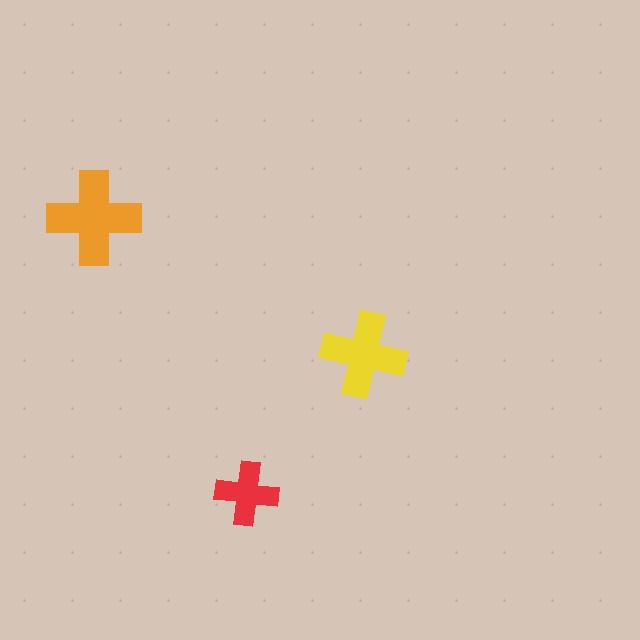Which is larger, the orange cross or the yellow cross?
The orange one.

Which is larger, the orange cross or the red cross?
The orange one.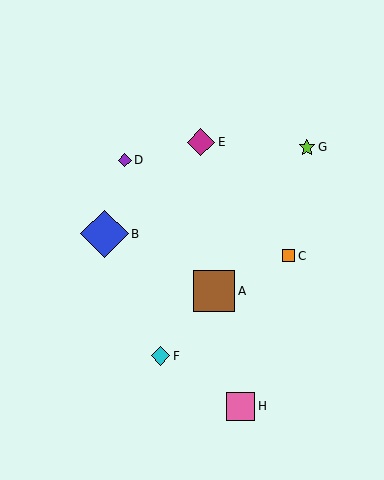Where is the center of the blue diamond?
The center of the blue diamond is at (104, 234).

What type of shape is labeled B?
Shape B is a blue diamond.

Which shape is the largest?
The blue diamond (labeled B) is the largest.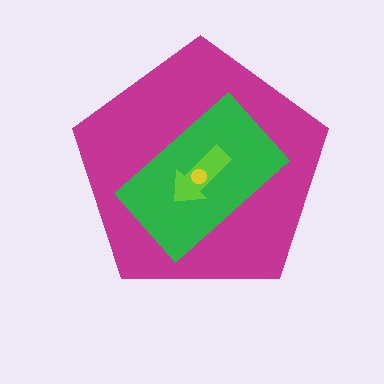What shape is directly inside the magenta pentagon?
The green rectangle.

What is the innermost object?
The yellow circle.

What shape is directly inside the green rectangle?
The lime arrow.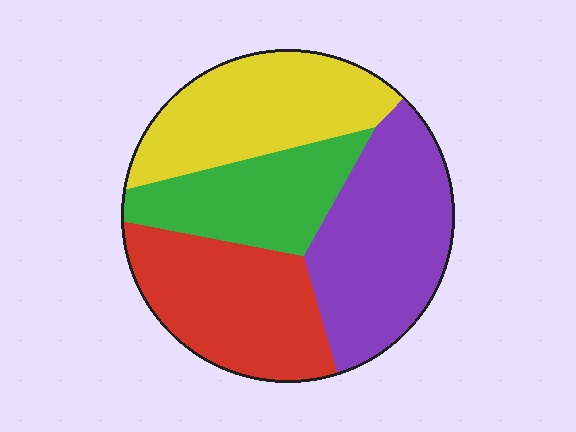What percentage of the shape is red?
Red covers roughly 25% of the shape.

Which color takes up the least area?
Green, at roughly 20%.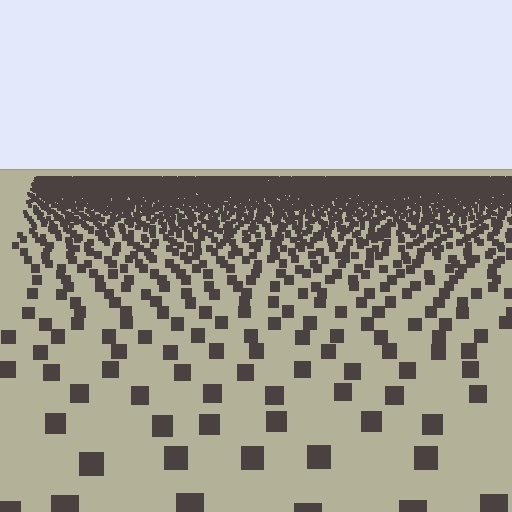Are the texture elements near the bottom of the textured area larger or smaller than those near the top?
Larger. Near the bottom, elements are closer to the viewer and appear at a bigger on-screen size.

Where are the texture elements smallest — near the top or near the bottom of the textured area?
Near the top.